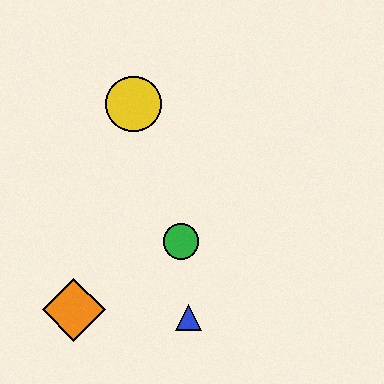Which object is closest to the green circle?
The blue triangle is closest to the green circle.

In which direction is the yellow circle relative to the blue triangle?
The yellow circle is above the blue triangle.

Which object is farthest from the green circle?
The yellow circle is farthest from the green circle.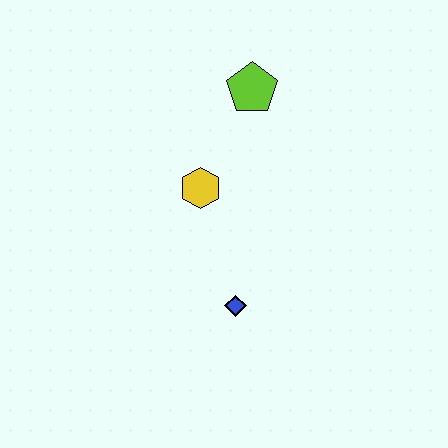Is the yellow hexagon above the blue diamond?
Yes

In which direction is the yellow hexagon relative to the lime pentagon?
The yellow hexagon is below the lime pentagon.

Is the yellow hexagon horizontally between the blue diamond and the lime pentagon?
No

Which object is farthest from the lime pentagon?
The blue diamond is farthest from the lime pentagon.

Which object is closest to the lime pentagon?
The yellow hexagon is closest to the lime pentagon.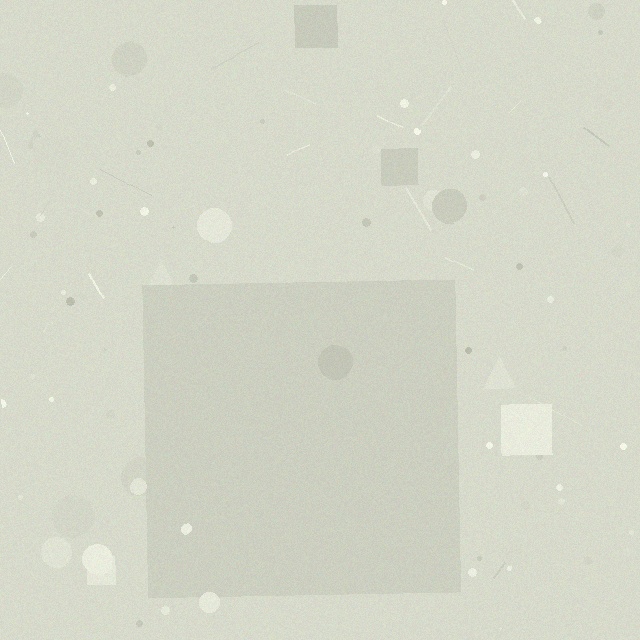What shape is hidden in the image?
A square is hidden in the image.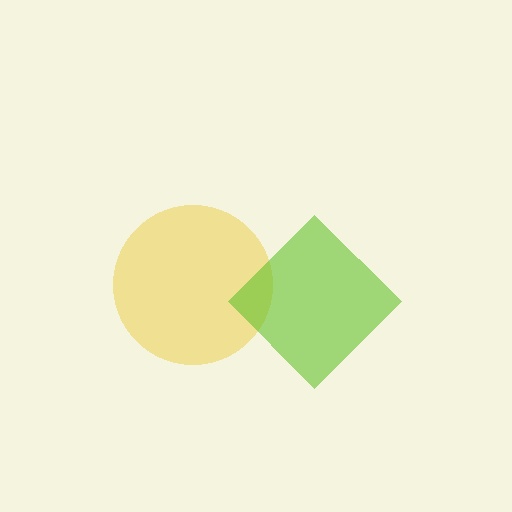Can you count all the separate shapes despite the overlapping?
Yes, there are 2 separate shapes.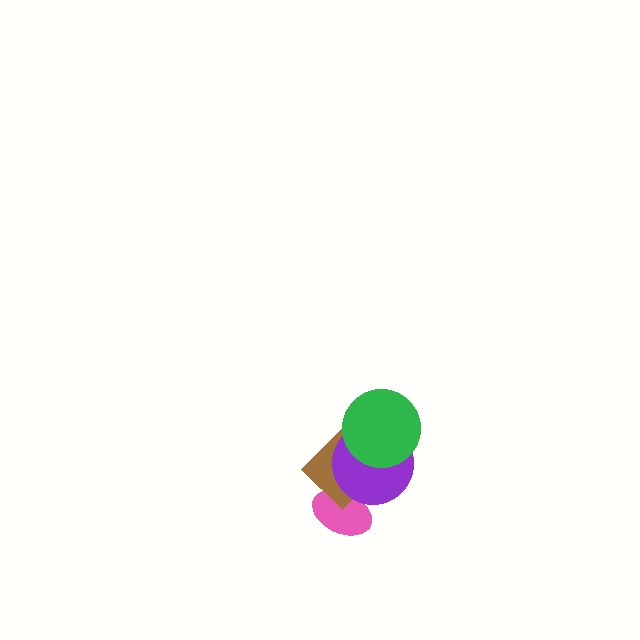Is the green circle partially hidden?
No, no other shape covers it.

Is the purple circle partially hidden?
Yes, it is partially covered by another shape.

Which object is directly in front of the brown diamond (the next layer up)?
The purple circle is directly in front of the brown diamond.